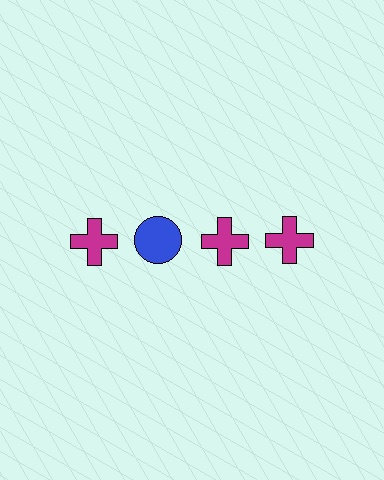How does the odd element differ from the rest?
It differs in both color (blue instead of magenta) and shape (circle instead of cross).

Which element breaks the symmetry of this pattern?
The blue circle in the top row, second from left column breaks the symmetry. All other shapes are magenta crosses.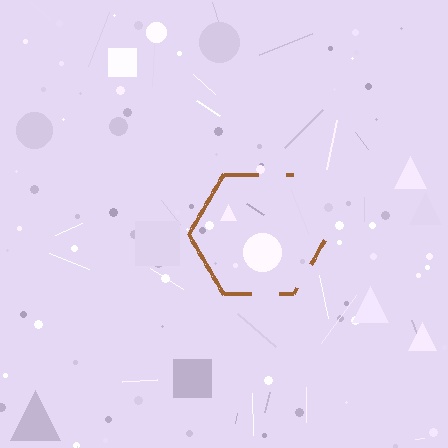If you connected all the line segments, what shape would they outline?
They would outline a hexagon.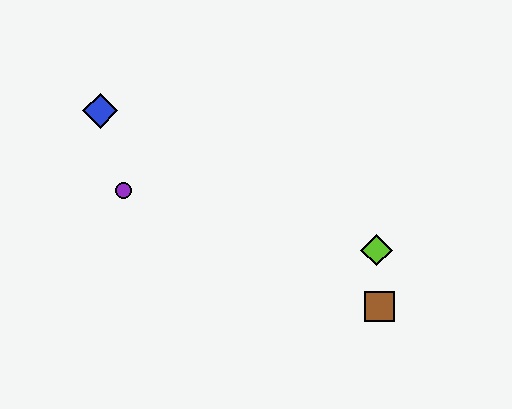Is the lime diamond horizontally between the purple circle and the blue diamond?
No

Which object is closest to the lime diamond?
The brown square is closest to the lime diamond.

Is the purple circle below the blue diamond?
Yes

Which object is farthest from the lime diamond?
The blue diamond is farthest from the lime diamond.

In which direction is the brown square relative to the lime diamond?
The brown square is below the lime diamond.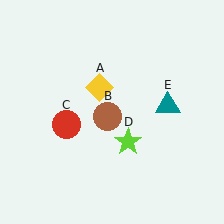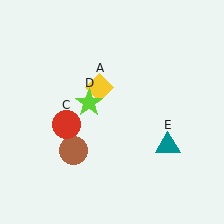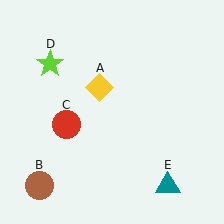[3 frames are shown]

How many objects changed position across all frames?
3 objects changed position: brown circle (object B), lime star (object D), teal triangle (object E).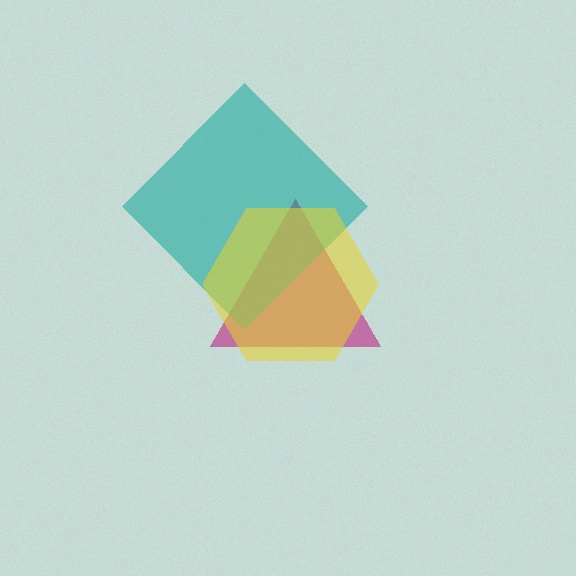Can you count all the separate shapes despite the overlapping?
Yes, there are 3 separate shapes.